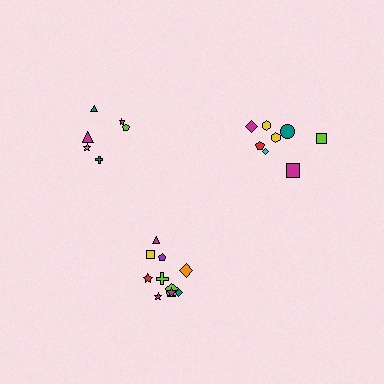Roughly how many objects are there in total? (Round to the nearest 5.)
Roughly 25 objects in total.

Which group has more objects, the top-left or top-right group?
The top-right group.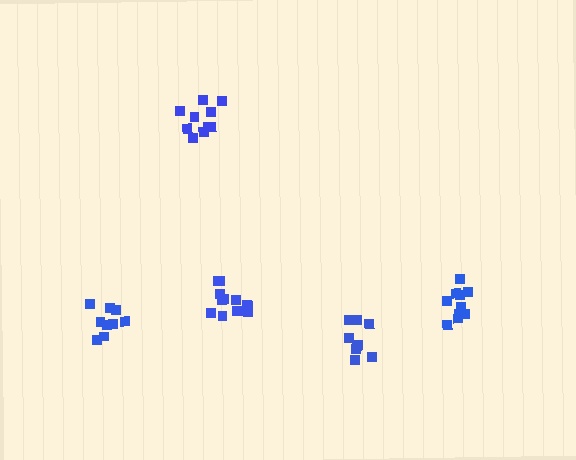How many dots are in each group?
Group 1: 11 dots, Group 2: 13 dots, Group 3: 9 dots, Group 4: 9 dots, Group 5: 10 dots (52 total).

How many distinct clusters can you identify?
There are 5 distinct clusters.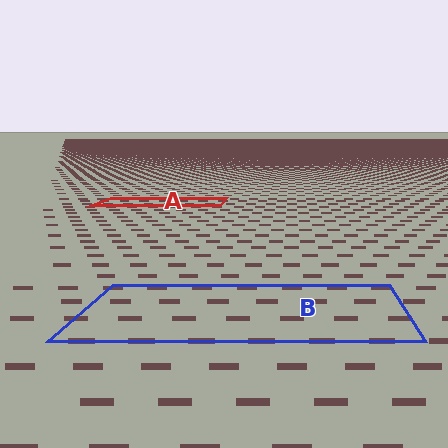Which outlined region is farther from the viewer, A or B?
Region A is farther from the viewer — the texture elements inside it appear smaller and more densely packed.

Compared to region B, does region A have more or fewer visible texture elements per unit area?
Region A has more texture elements per unit area — they are packed more densely because it is farther away.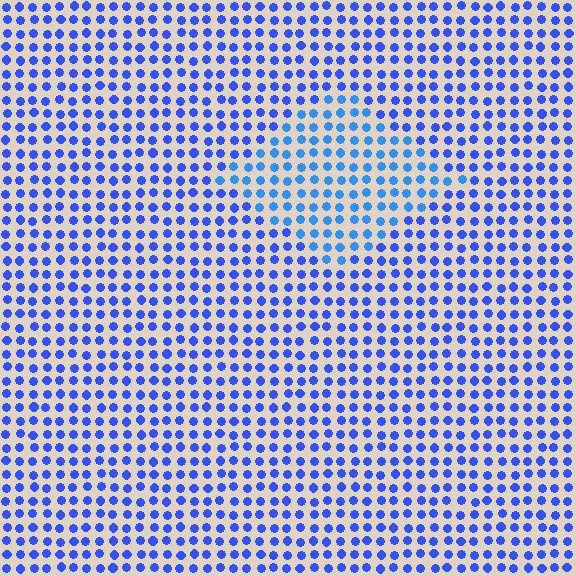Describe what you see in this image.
The image is filled with small blue elements in a uniform arrangement. A diamond-shaped region is visible where the elements are tinted to a slightly different hue, forming a subtle color boundary.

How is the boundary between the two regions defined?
The boundary is defined purely by a slight shift in hue (about 22 degrees). Spacing, size, and orientation are identical on both sides.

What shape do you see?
I see a diamond.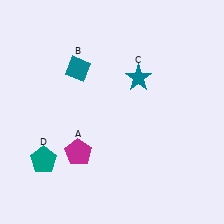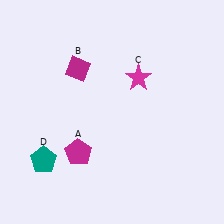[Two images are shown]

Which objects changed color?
B changed from teal to magenta. C changed from teal to magenta.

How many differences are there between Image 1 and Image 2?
There are 2 differences between the two images.